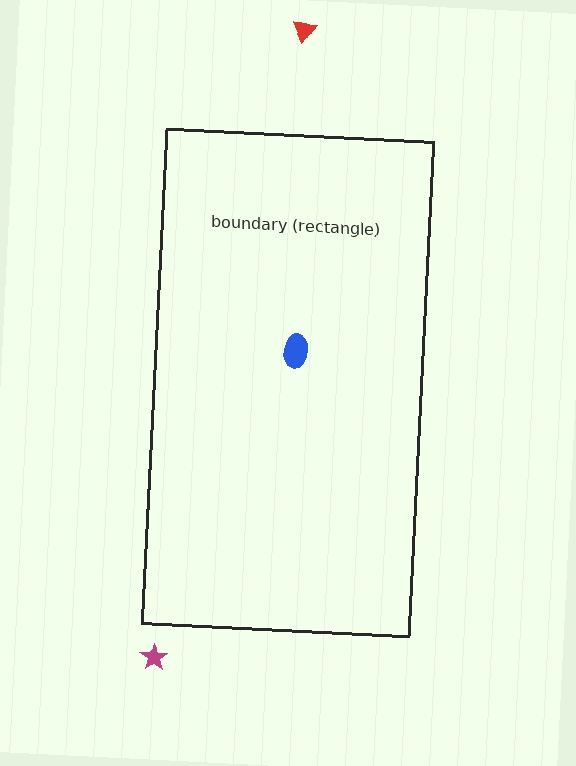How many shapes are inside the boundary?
1 inside, 2 outside.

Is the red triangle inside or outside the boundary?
Outside.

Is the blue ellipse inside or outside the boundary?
Inside.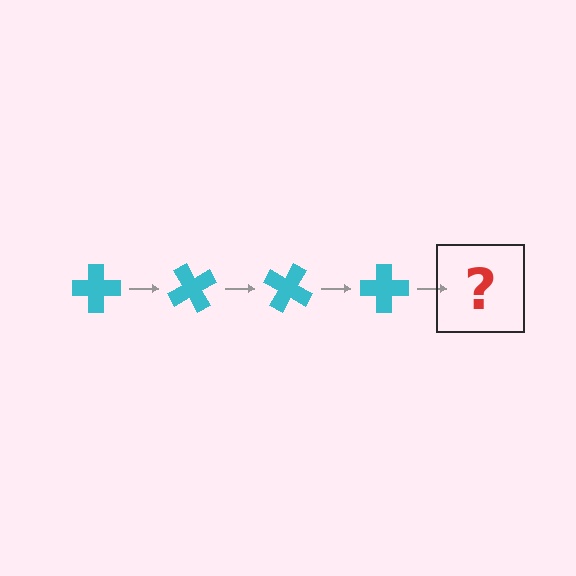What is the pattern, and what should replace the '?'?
The pattern is that the cross rotates 60 degrees each step. The '?' should be a cyan cross rotated 240 degrees.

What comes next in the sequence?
The next element should be a cyan cross rotated 240 degrees.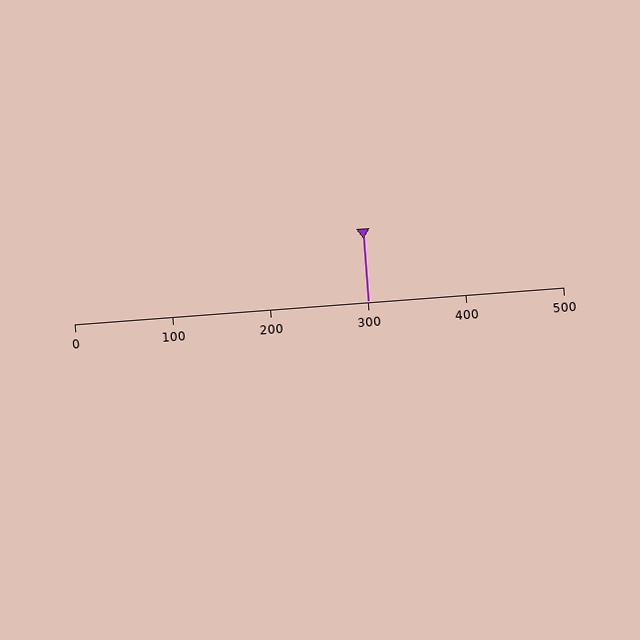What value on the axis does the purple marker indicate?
The marker indicates approximately 300.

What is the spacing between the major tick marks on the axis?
The major ticks are spaced 100 apart.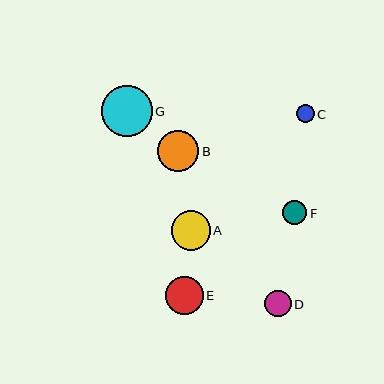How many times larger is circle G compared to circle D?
Circle G is approximately 1.9 times the size of circle D.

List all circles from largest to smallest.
From largest to smallest: G, B, A, E, D, F, C.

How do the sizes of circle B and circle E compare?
Circle B and circle E are approximately the same size.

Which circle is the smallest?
Circle C is the smallest with a size of approximately 18 pixels.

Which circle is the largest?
Circle G is the largest with a size of approximately 50 pixels.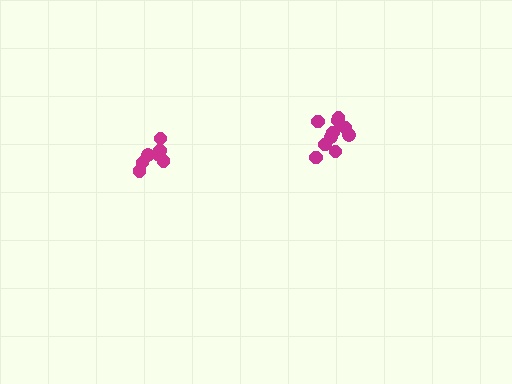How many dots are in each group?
Group 1: 11 dots, Group 2: 7 dots (18 total).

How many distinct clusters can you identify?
There are 2 distinct clusters.